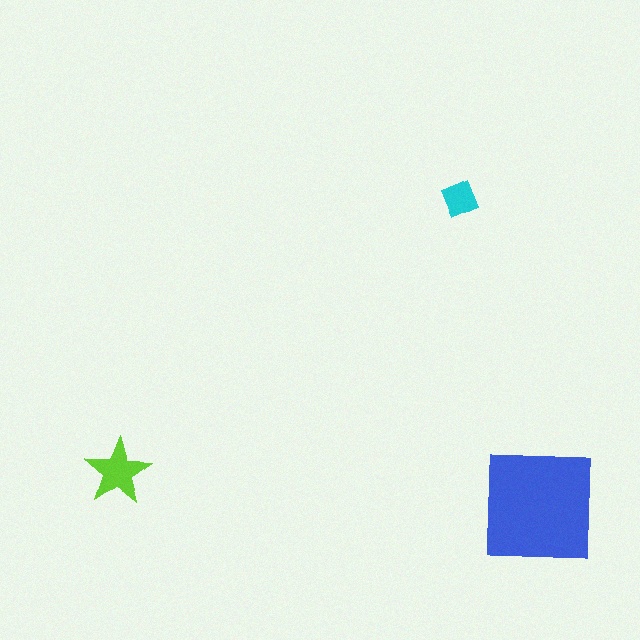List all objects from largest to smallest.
The blue square, the lime star, the cyan diamond.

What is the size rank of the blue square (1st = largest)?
1st.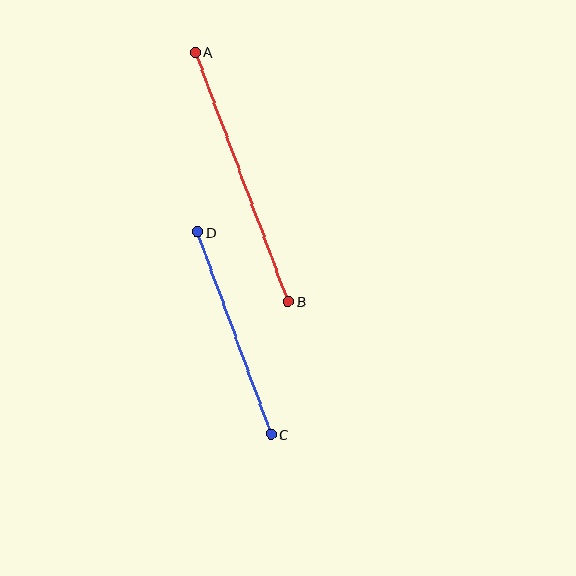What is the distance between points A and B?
The distance is approximately 266 pixels.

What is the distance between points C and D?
The distance is approximately 215 pixels.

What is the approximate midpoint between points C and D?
The midpoint is at approximately (234, 333) pixels.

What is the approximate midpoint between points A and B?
The midpoint is at approximately (242, 177) pixels.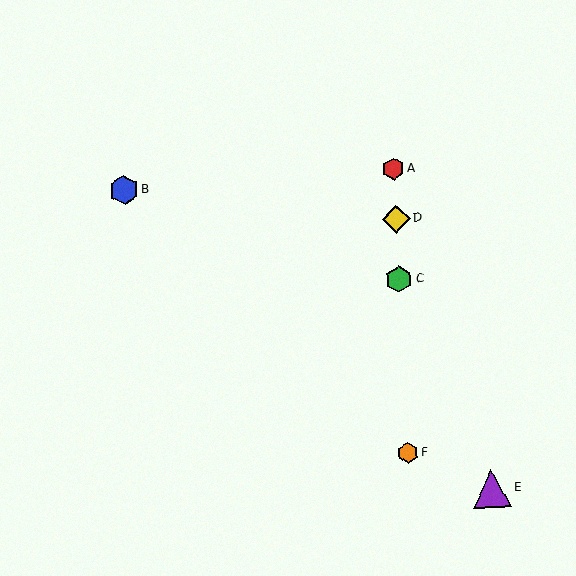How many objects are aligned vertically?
4 objects (A, C, D, F) are aligned vertically.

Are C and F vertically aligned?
Yes, both are at x≈399.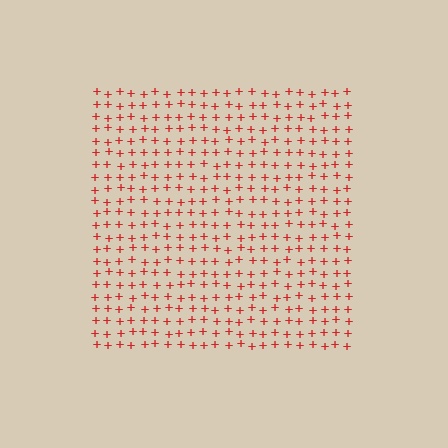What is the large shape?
The large shape is a square.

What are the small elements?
The small elements are plus signs.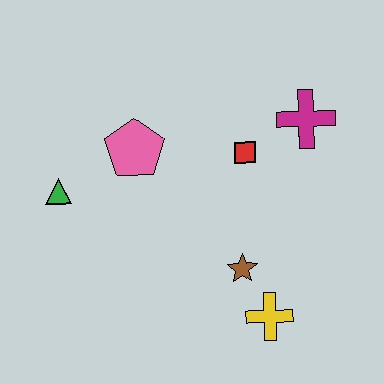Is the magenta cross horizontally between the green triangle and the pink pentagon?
No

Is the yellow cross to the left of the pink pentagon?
No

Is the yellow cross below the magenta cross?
Yes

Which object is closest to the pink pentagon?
The green triangle is closest to the pink pentagon.